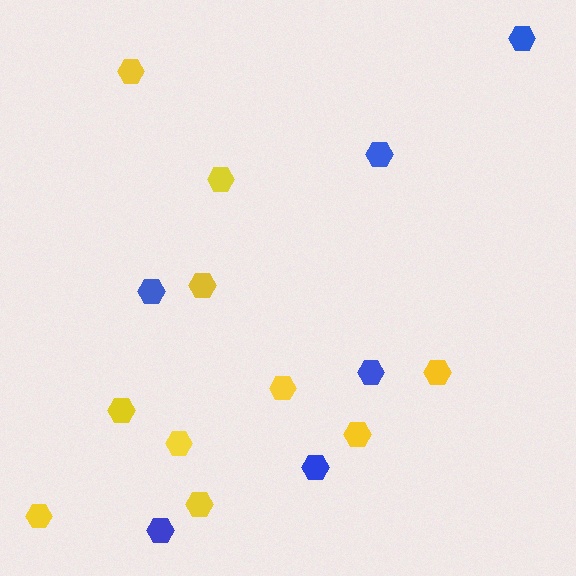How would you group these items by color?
There are 2 groups: one group of yellow hexagons (10) and one group of blue hexagons (6).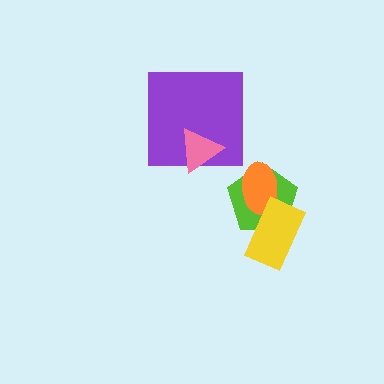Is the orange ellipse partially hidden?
Yes, it is partially covered by another shape.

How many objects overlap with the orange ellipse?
2 objects overlap with the orange ellipse.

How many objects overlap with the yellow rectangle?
2 objects overlap with the yellow rectangle.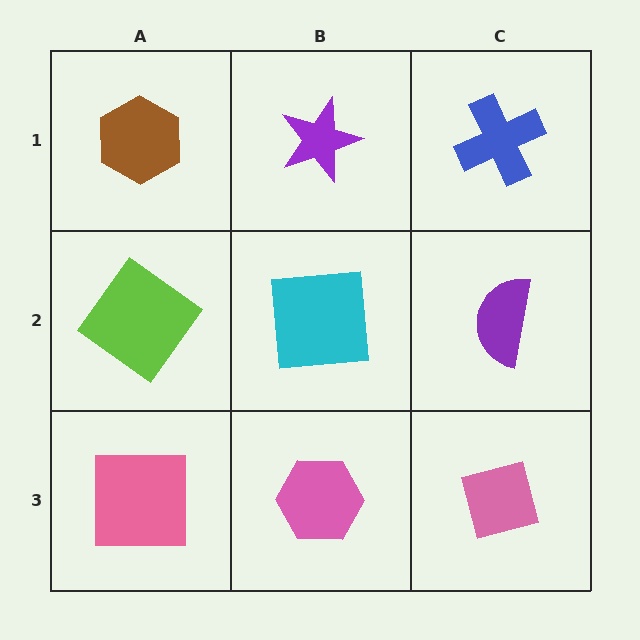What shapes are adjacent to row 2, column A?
A brown hexagon (row 1, column A), a pink square (row 3, column A), a cyan square (row 2, column B).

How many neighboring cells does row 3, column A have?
2.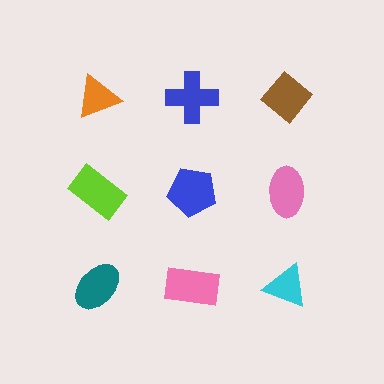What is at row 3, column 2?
A pink rectangle.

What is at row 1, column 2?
A blue cross.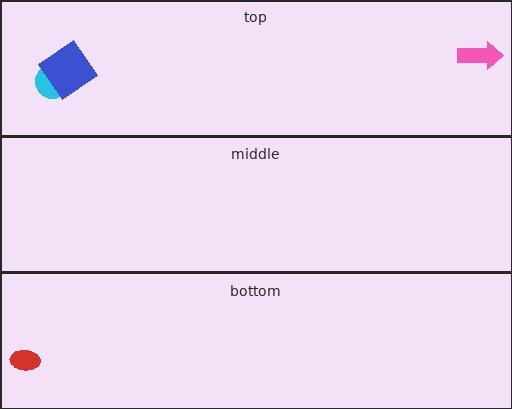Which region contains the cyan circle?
The top region.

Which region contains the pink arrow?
The top region.